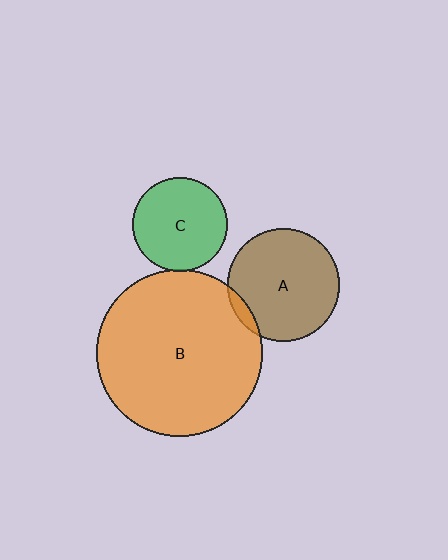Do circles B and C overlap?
Yes.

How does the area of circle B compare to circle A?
Approximately 2.2 times.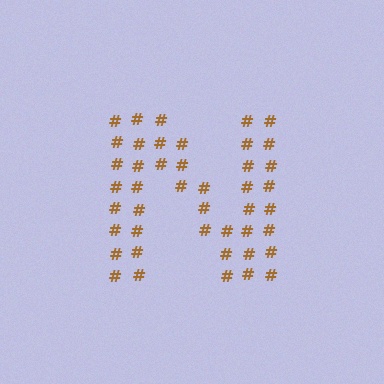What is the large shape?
The large shape is the letter N.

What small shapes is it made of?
It is made of small hash symbols.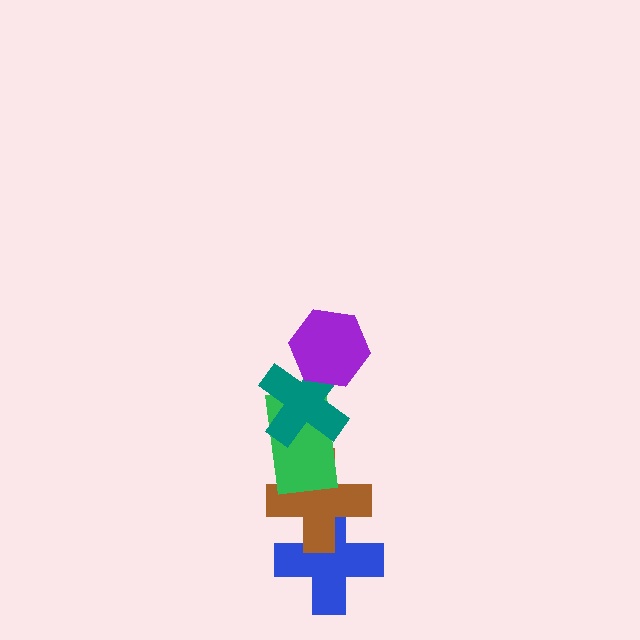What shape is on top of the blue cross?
The brown cross is on top of the blue cross.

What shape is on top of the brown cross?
The green rectangle is on top of the brown cross.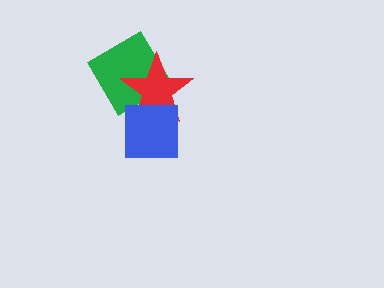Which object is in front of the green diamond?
The red star is in front of the green diamond.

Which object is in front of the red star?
The blue square is in front of the red star.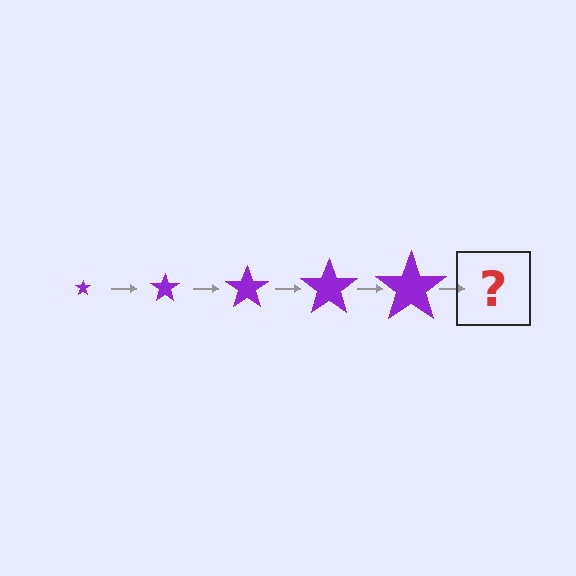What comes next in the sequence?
The next element should be a purple star, larger than the previous one.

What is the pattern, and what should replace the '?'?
The pattern is that the star gets progressively larger each step. The '?' should be a purple star, larger than the previous one.